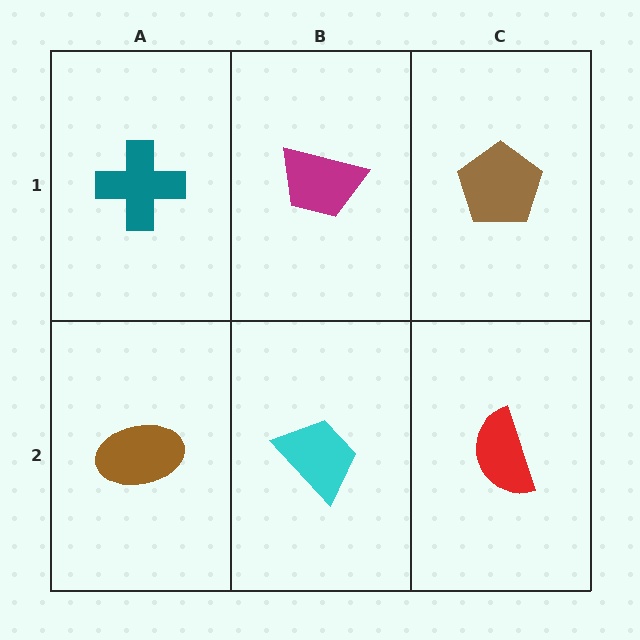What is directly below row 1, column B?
A cyan trapezoid.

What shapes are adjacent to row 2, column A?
A teal cross (row 1, column A), a cyan trapezoid (row 2, column B).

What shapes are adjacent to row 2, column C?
A brown pentagon (row 1, column C), a cyan trapezoid (row 2, column B).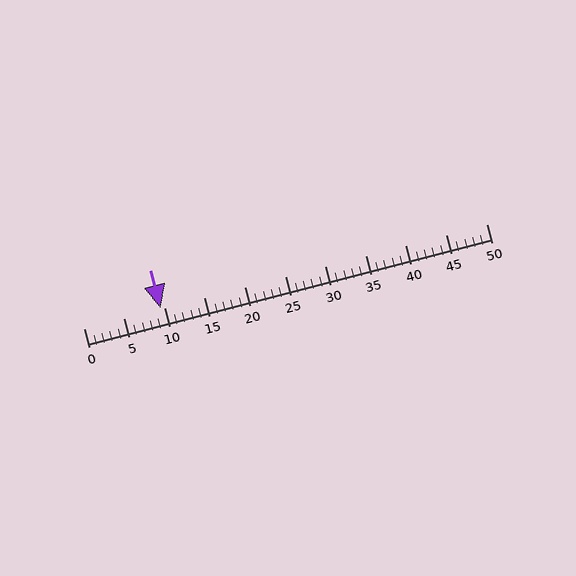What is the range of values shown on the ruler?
The ruler shows values from 0 to 50.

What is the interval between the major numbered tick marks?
The major tick marks are spaced 5 units apart.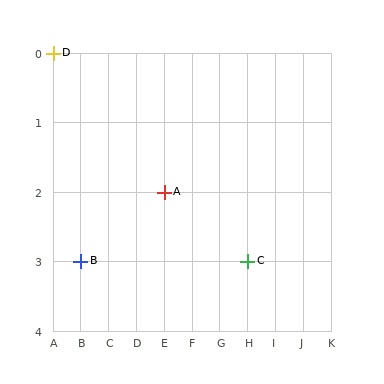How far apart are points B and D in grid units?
Points B and D are 1 column and 3 rows apart (about 3.2 grid units diagonally).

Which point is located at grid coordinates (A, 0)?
Point D is at (A, 0).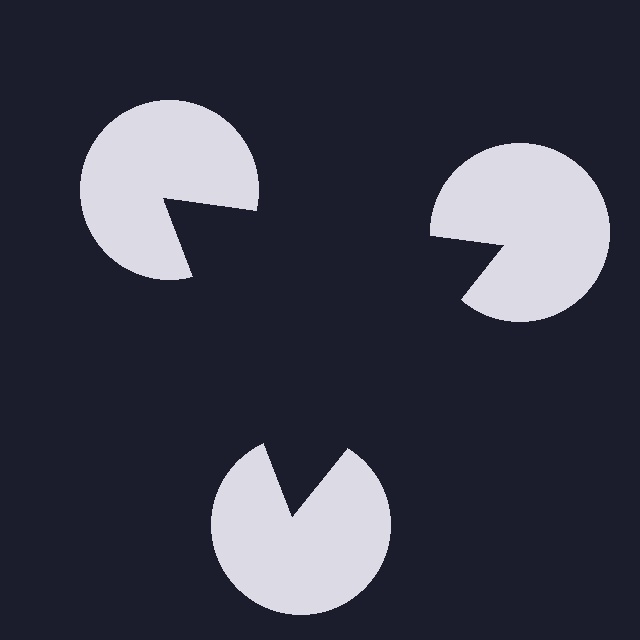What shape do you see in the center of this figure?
An illusory triangle — its edges are inferred from the aligned wedge cuts in the pac-man discs, not physically drawn.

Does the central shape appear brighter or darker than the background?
It typically appears slightly darker than the background, even though no actual brightness change is drawn.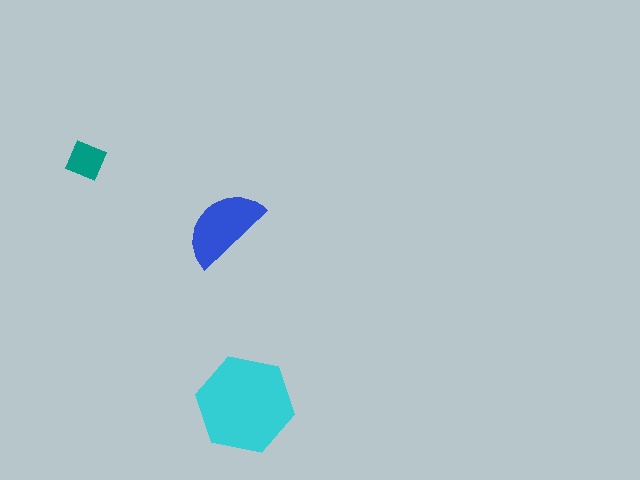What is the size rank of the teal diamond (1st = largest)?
3rd.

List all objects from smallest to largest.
The teal diamond, the blue semicircle, the cyan hexagon.